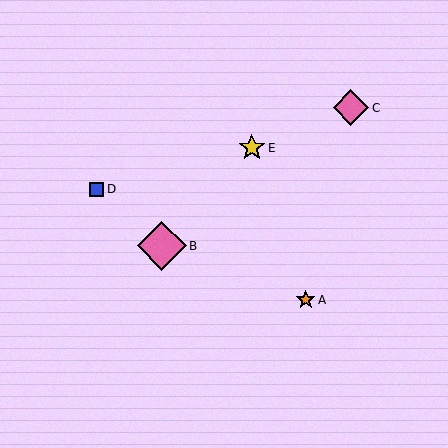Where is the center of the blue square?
The center of the blue square is at (96, 189).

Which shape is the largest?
The pink diamond (labeled B) is the largest.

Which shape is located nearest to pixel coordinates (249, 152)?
The yellow star (labeled E) at (252, 148) is nearest to that location.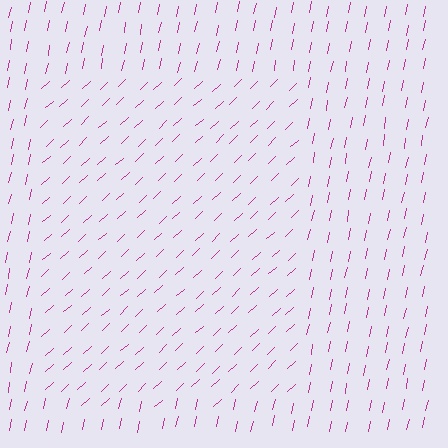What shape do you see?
I see a rectangle.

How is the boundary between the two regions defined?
The boundary is defined purely by a change in line orientation (approximately 35 degrees difference). All lines are the same color and thickness.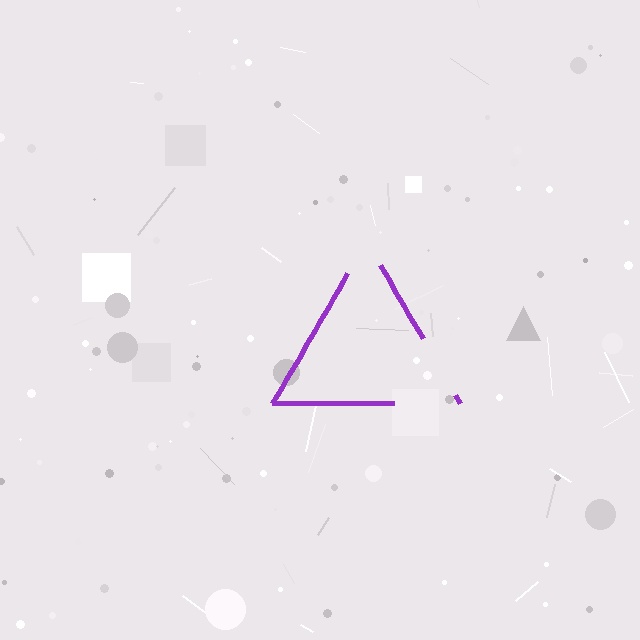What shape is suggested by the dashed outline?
The dashed outline suggests a triangle.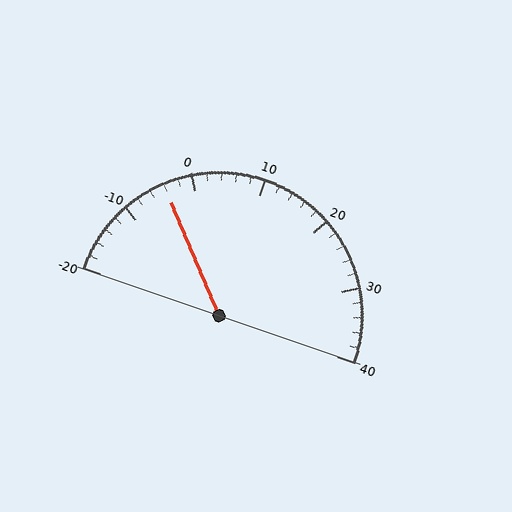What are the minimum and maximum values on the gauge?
The gauge ranges from -20 to 40.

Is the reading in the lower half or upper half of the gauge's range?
The reading is in the lower half of the range (-20 to 40).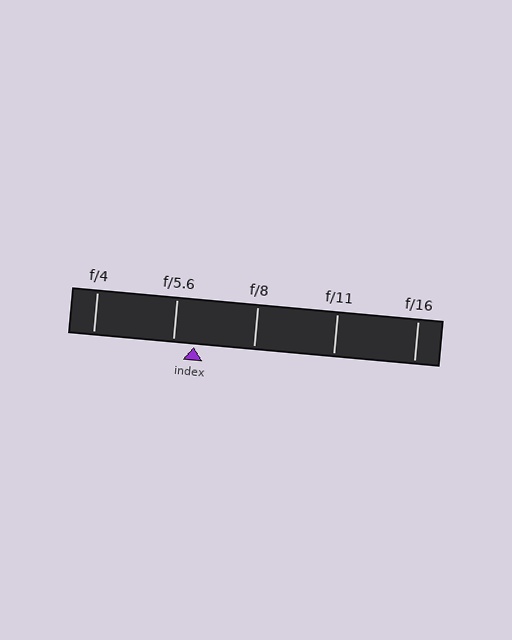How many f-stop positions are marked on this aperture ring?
There are 5 f-stop positions marked.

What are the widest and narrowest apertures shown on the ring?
The widest aperture shown is f/4 and the narrowest is f/16.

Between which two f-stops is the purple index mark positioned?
The index mark is between f/5.6 and f/8.